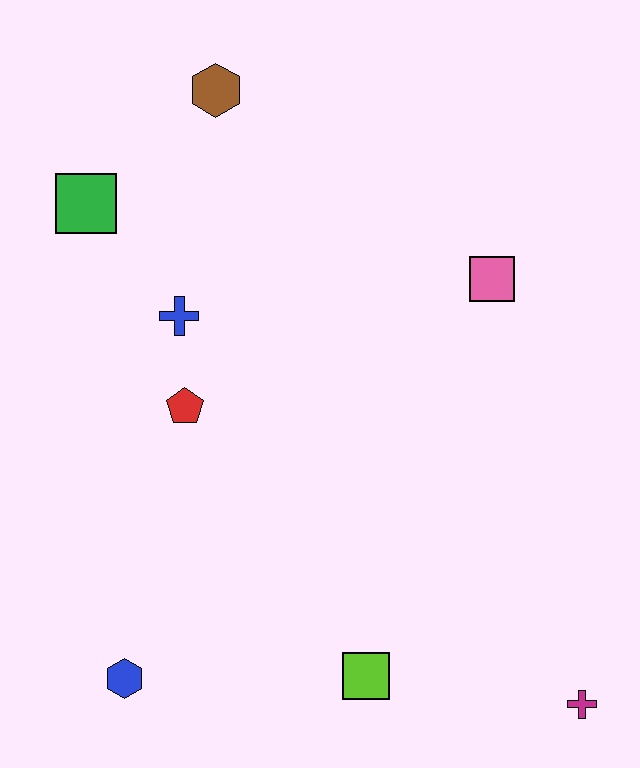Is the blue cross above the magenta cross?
Yes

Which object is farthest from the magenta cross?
The brown hexagon is farthest from the magenta cross.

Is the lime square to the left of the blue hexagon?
No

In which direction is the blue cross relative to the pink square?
The blue cross is to the left of the pink square.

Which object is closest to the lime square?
The magenta cross is closest to the lime square.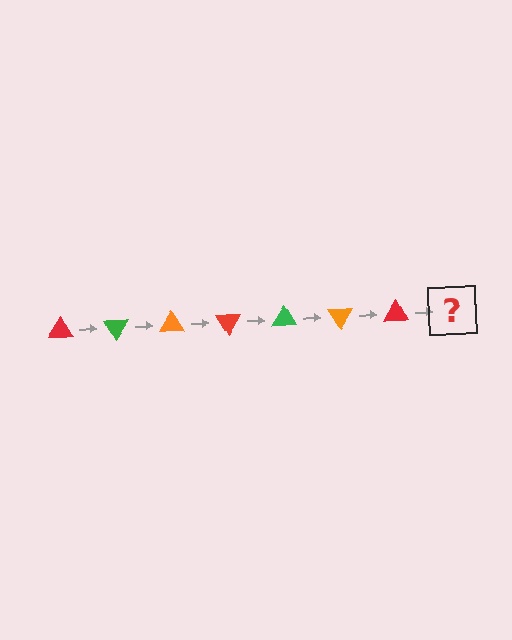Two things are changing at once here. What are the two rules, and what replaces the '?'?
The two rules are that it rotates 60 degrees each step and the color cycles through red, green, and orange. The '?' should be a green triangle, rotated 420 degrees from the start.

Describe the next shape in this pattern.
It should be a green triangle, rotated 420 degrees from the start.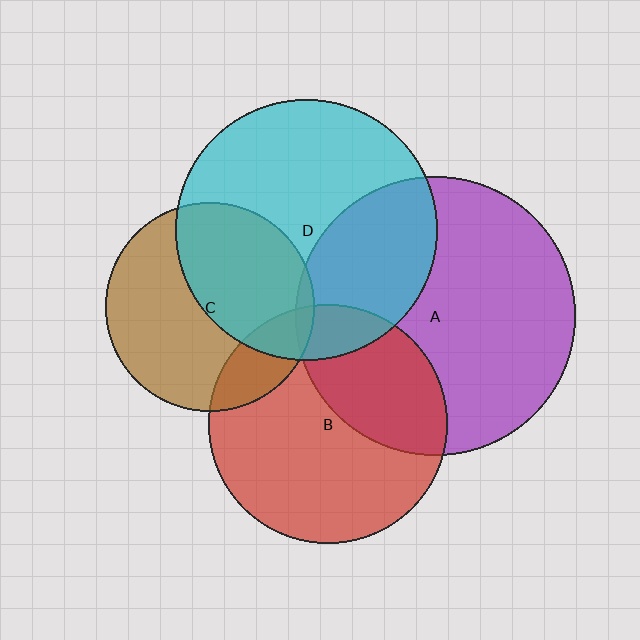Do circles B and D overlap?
Yes.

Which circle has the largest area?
Circle A (purple).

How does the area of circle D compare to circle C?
Approximately 1.6 times.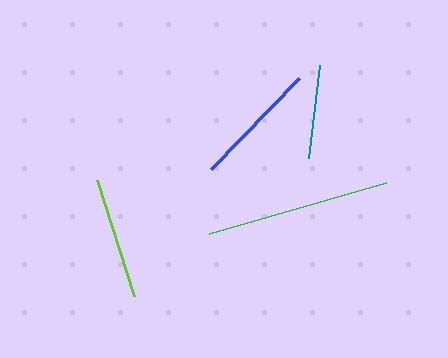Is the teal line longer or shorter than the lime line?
The lime line is longer than the teal line.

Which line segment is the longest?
The green line is the longest at approximately 184 pixels.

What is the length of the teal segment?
The teal segment is approximately 94 pixels long.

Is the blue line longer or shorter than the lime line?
The blue line is longer than the lime line.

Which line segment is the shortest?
The teal line is the shortest at approximately 94 pixels.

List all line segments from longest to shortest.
From longest to shortest: green, blue, lime, teal.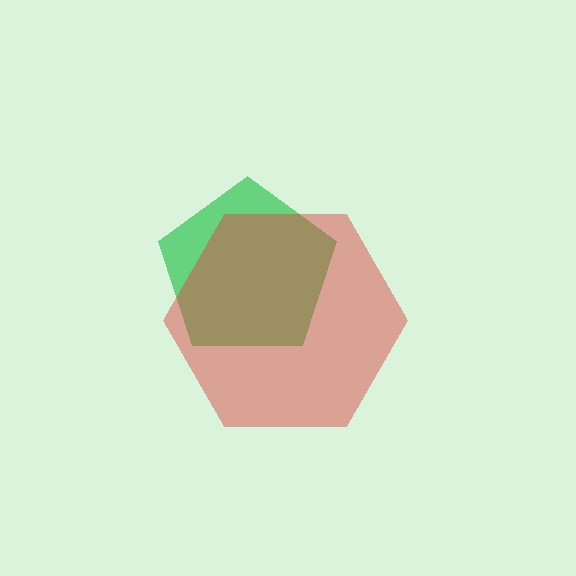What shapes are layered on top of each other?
The layered shapes are: a green pentagon, a red hexagon.